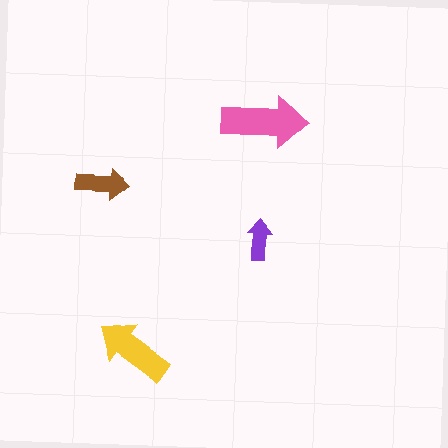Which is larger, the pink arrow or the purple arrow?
The pink one.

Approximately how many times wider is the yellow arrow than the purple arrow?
About 2 times wider.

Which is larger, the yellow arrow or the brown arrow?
The yellow one.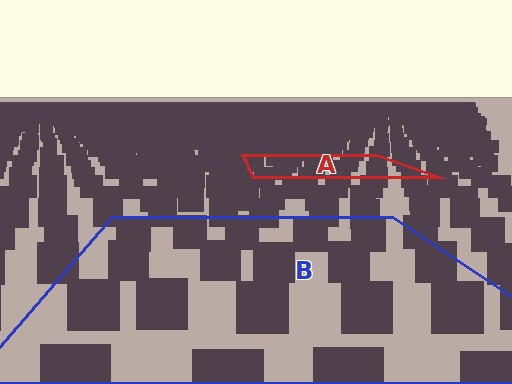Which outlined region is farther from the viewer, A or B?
Region A is farther from the viewer — the texture elements inside it appear smaller and more densely packed.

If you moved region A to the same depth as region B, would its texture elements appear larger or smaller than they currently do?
They would appear larger. At a closer depth, the same texture elements are projected at a bigger on-screen size.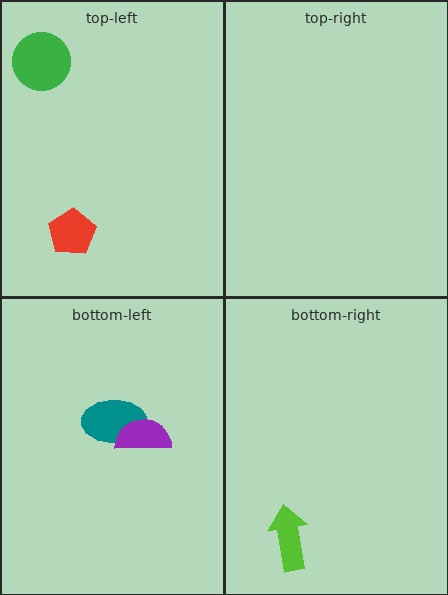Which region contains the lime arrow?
The bottom-right region.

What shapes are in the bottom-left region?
The teal ellipse, the purple semicircle.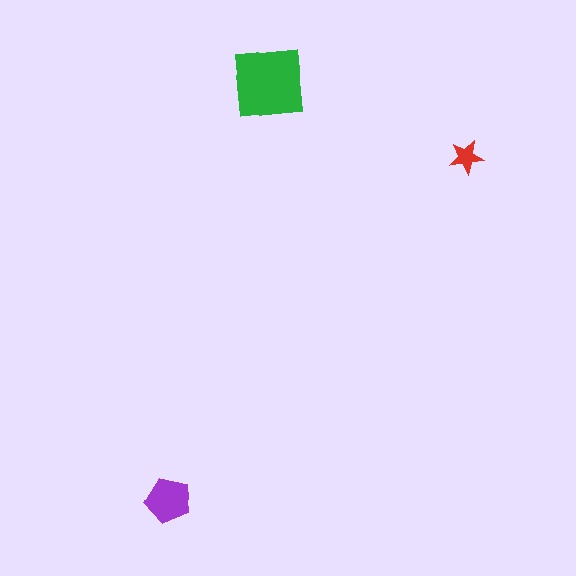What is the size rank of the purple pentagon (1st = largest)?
2nd.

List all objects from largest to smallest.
The green square, the purple pentagon, the red star.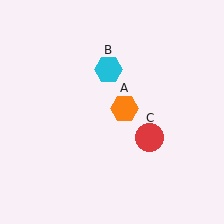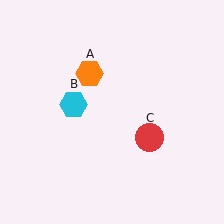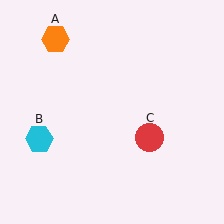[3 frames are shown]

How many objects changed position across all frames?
2 objects changed position: orange hexagon (object A), cyan hexagon (object B).